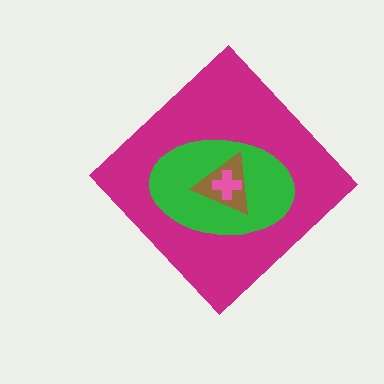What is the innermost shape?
The pink cross.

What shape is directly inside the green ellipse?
The brown triangle.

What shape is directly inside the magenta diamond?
The green ellipse.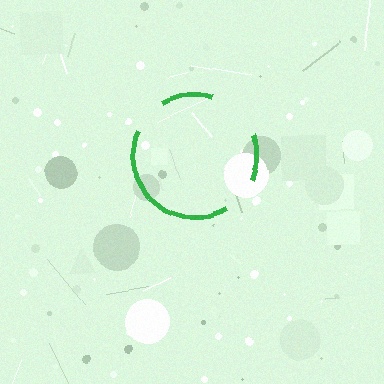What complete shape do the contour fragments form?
The contour fragments form a circle.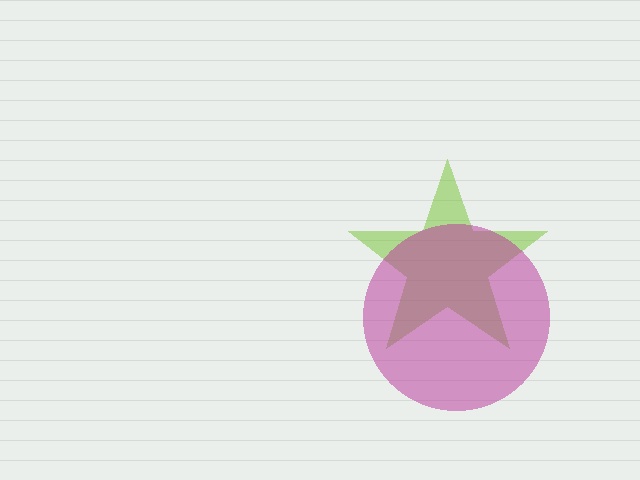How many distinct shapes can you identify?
There are 2 distinct shapes: a lime star, a magenta circle.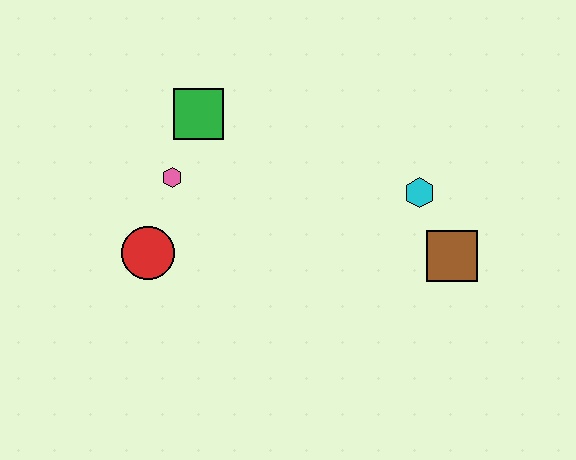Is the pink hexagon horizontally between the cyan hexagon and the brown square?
No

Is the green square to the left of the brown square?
Yes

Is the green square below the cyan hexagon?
No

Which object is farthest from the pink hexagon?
The brown square is farthest from the pink hexagon.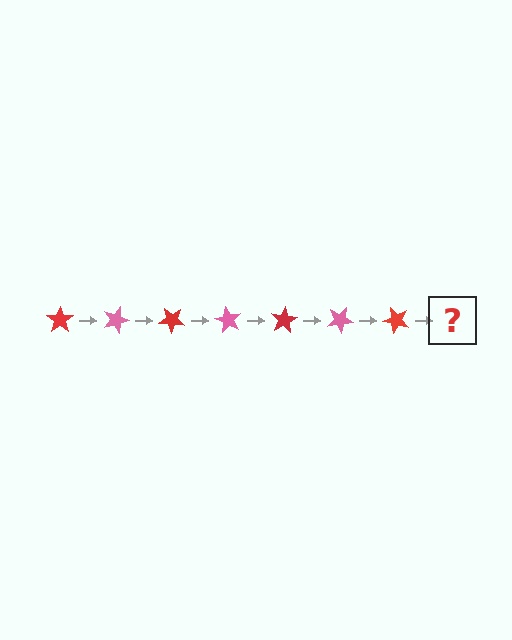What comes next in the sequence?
The next element should be a pink star, rotated 140 degrees from the start.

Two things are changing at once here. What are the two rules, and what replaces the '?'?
The two rules are that it rotates 20 degrees each step and the color cycles through red and pink. The '?' should be a pink star, rotated 140 degrees from the start.